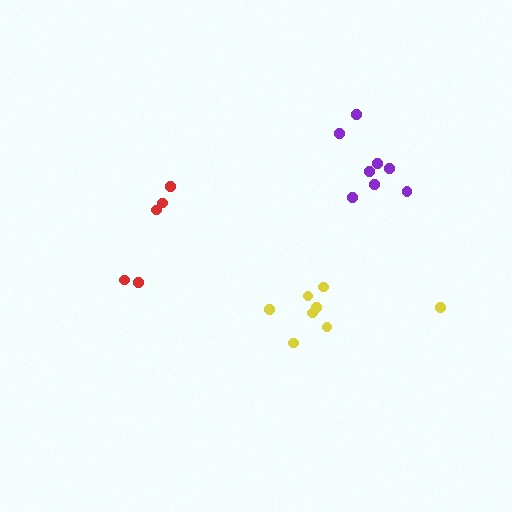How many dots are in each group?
Group 1: 8 dots, Group 2: 5 dots, Group 3: 8 dots (21 total).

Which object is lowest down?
The yellow cluster is bottommost.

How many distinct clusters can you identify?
There are 3 distinct clusters.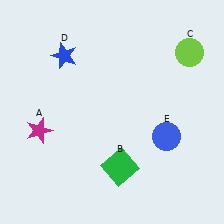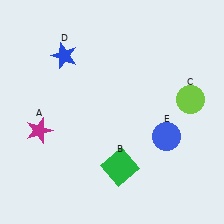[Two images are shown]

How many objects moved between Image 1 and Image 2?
1 object moved between the two images.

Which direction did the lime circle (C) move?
The lime circle (C) moved down.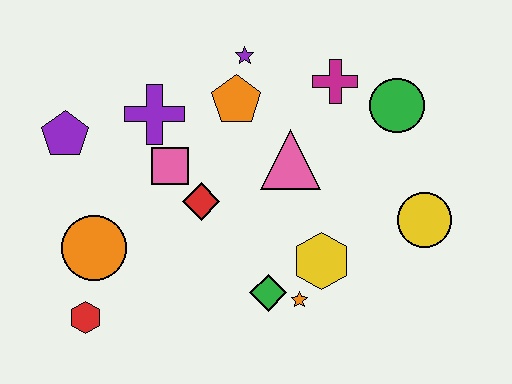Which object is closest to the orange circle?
The red hexagon is closest to the orange circle.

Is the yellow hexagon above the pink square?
No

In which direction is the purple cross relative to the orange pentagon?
The purple cross is to the left of the orange pentagon.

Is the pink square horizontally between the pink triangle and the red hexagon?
Yes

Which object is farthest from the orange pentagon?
The red hexagon is farthest from the orange pentagon.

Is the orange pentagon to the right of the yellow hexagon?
No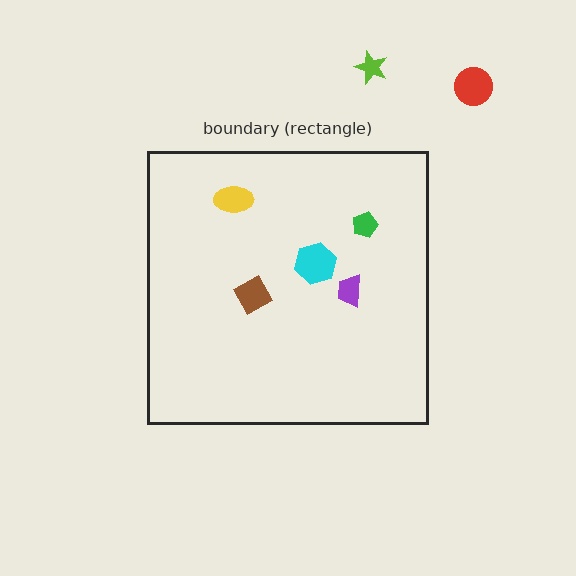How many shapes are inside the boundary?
5 inside, 2 outside.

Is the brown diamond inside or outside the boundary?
Inside.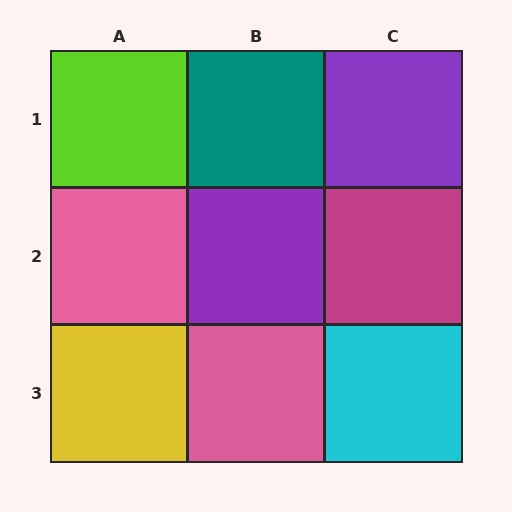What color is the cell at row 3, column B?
Pink.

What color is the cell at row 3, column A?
Yellow.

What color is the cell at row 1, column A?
Lime.